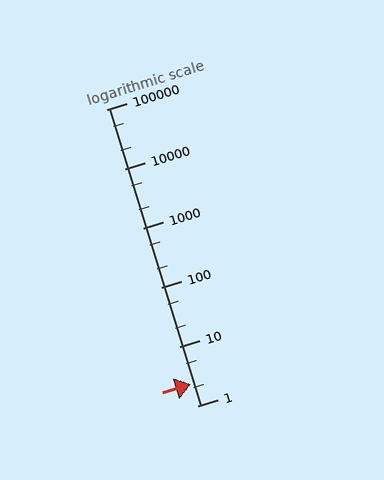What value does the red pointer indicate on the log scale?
The pointer indicates approximately 2.3.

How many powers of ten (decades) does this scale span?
The scale spans 5 decades, from 1 to 100000.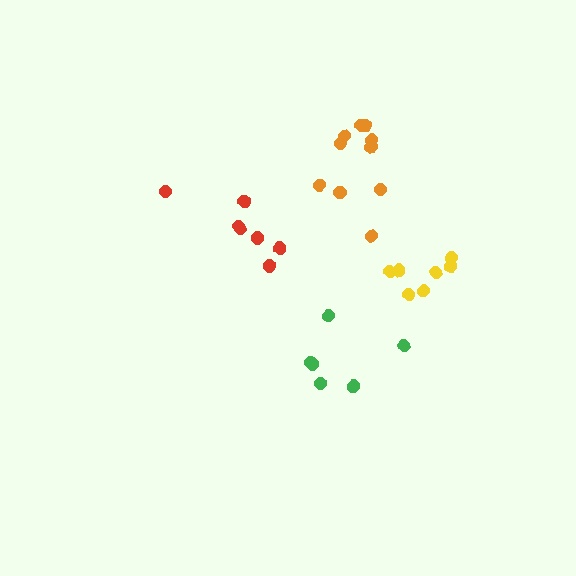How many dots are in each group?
Group 1: 7 dots, Group 2: 10 dots, Group 3: 7 dots, Group 4: 6 dots (30 total).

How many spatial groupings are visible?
There are 4 spatial groupings.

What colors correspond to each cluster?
The clusters are colored: yellow, orange, red, green.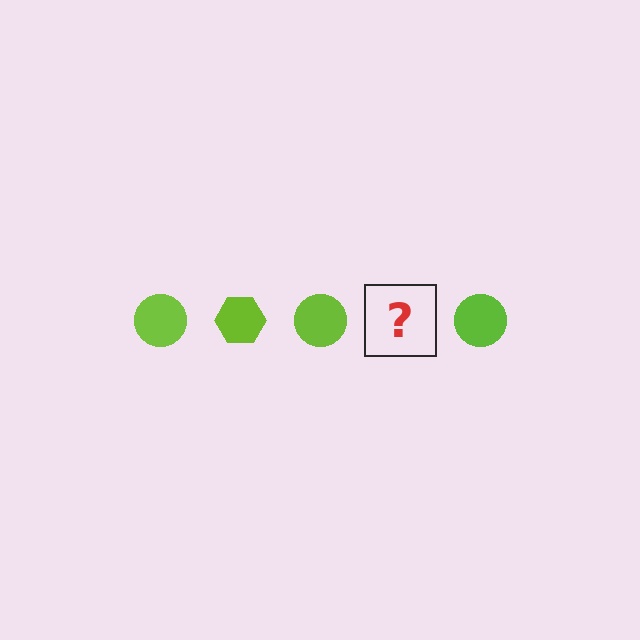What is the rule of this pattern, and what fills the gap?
The rule is that the pattern cycles through circle, hexagon shapes in lime. The gap should be filled with a lime hexagon.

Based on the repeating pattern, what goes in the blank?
The blank should be a lime hexagon.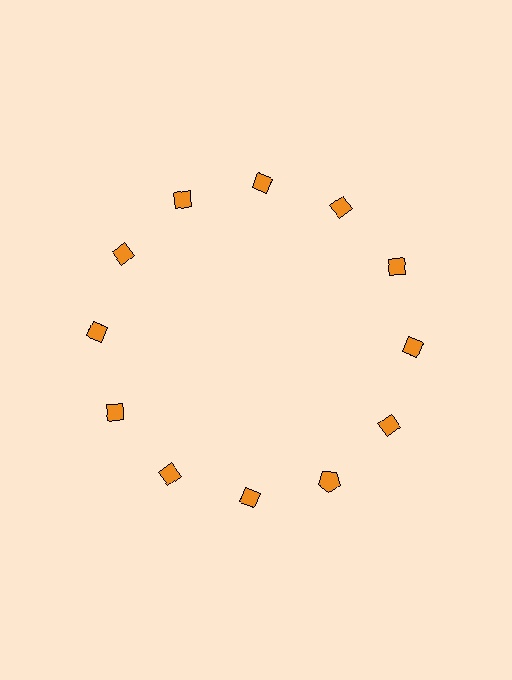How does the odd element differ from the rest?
It has a different shape: pentagon instead of diamond.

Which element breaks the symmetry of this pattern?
The orange pentagon at roughly the 5 o'clock position breaks the symmetry. All other shapes are orange diamonds.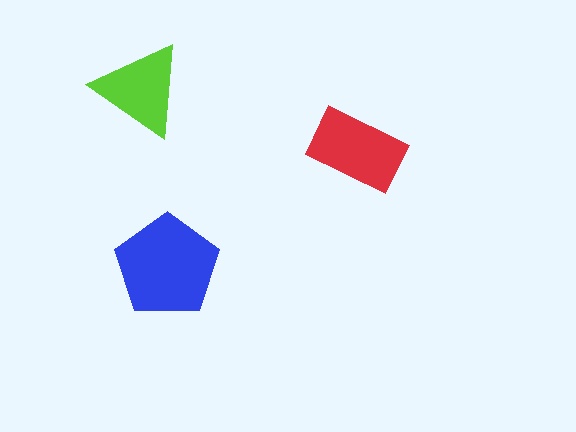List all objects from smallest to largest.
The lime triangle, the red rectangle, the blue pentagon.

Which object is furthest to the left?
The lime triangle is leftmost.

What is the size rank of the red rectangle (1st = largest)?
2nd.